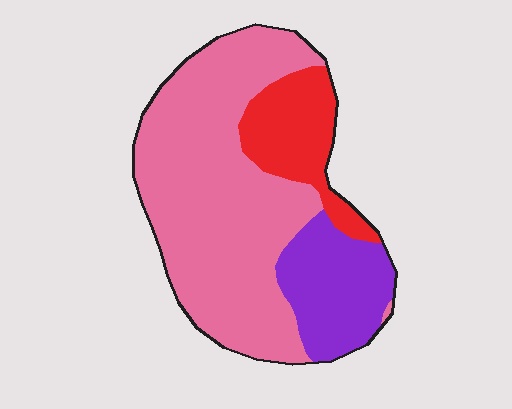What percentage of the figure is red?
Red covers around 15% of the figure.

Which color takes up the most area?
Pink, at roughly 65%.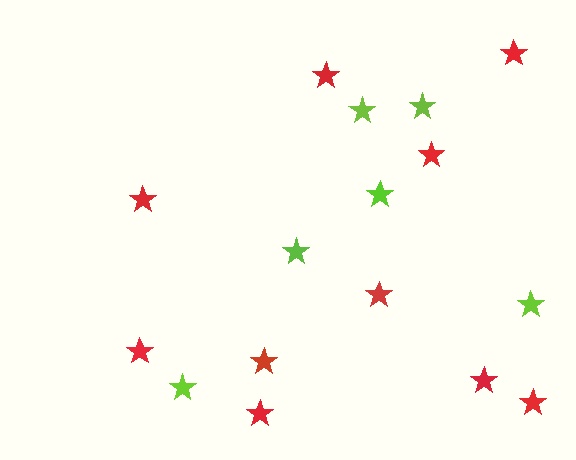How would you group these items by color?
There are 2 groups: one group of lime stars (6) and one group of red stars (10).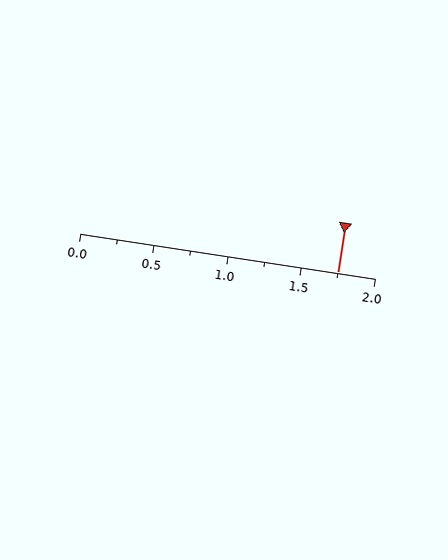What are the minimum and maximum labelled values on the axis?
The axis runs from 0.0 to 2.0.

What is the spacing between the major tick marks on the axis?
The major ticks are spaced 0.5 apart.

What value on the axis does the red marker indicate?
The marker indicates approximately 1.75.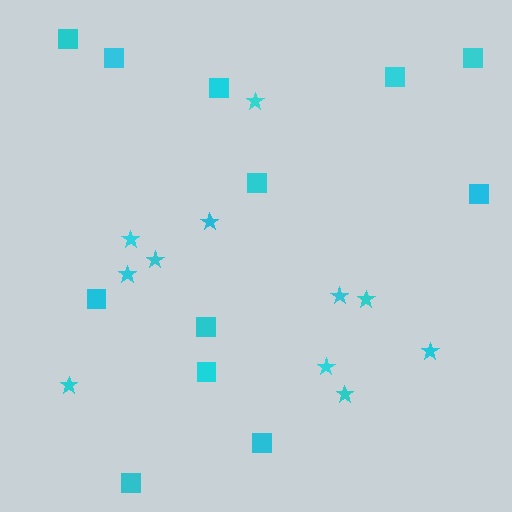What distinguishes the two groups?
There are 2 groups: one group of stars (11) and one group of squares (12).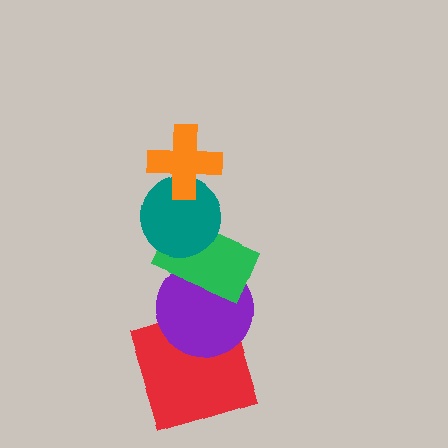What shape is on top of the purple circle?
The green rectangle is on top of the purple circle.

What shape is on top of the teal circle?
The orange cross is on top of the teal circle.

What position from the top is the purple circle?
The purple circle is 4th from the top.